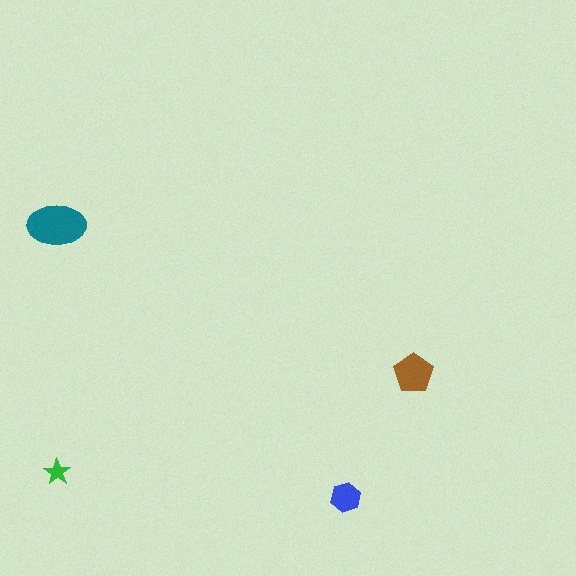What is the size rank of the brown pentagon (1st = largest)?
2nd.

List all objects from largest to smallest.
The teal ellipse, the brown pentagon, the blue hexagon, the green star.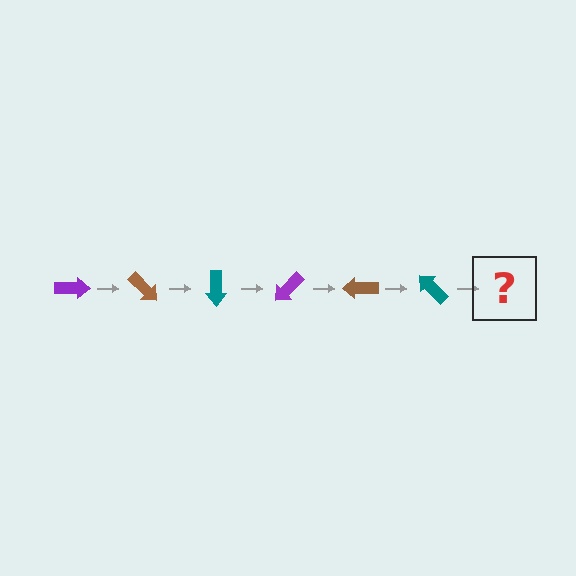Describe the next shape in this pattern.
It should be a purple arrow, rotated 270 degrees from the start.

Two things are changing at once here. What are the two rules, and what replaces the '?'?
The two rules are that it rotates 45 degrees each step and the color cycles through purple, brown, and teal. The '?' should be a purple arrow, rotated 270 degrees from the start.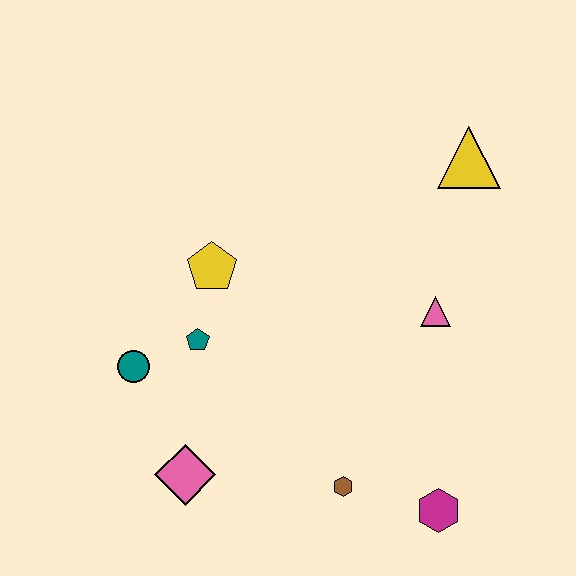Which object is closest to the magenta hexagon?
The brown hexagon is closest to the magenta hexagon.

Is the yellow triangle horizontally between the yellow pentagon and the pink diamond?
No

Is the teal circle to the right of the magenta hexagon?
No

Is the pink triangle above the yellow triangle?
No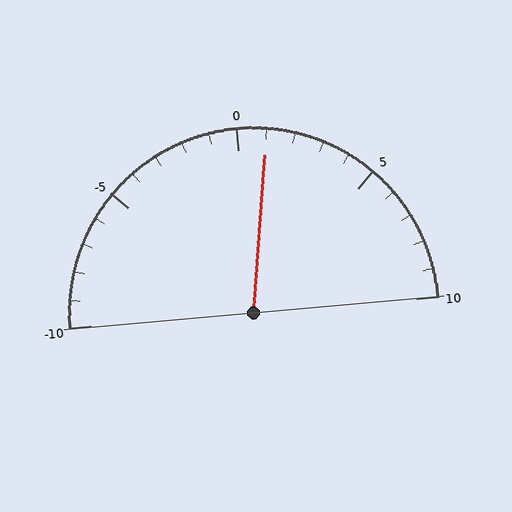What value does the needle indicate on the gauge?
The needle indicates approximately 1.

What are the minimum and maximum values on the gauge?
The gauge ranges from -10 to 10.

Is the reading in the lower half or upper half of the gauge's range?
The reading is in the upper half of the range (-10 to 10).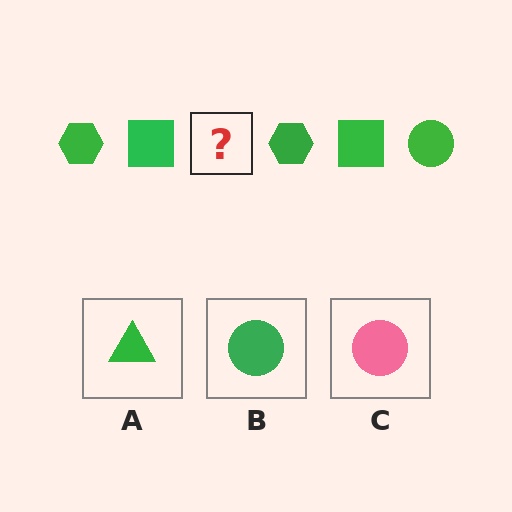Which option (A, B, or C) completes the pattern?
B.